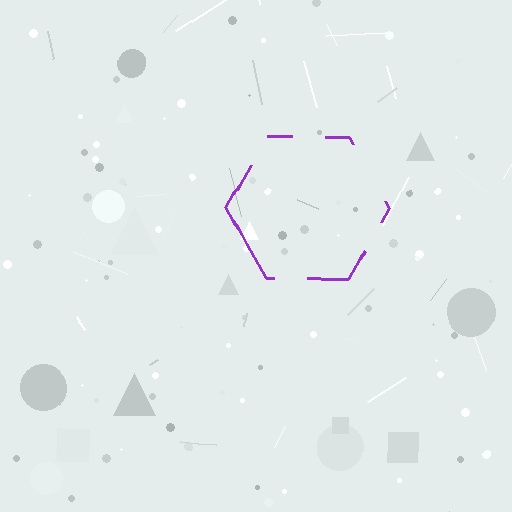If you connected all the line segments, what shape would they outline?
They would outline a hexagon.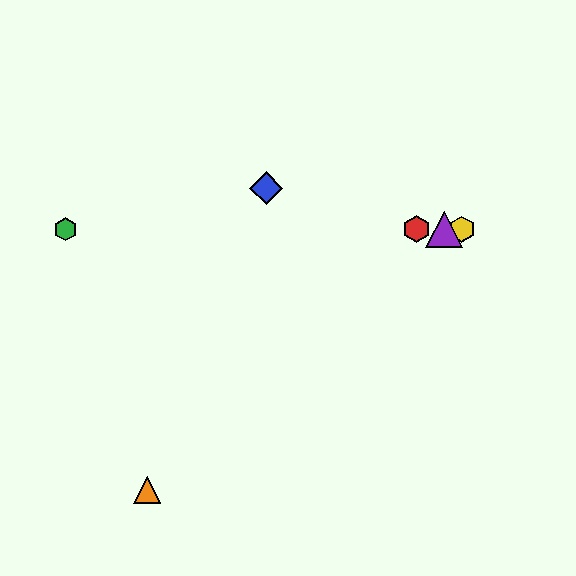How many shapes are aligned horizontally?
4 shapes (the red hexagon, the green hexagon, the yellow hexagon, the purple triangle) are aligned horizontally.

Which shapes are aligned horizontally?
The red hexagon, the green hexagon, the yellow hexagon, the purple triangle are aligned horizontally.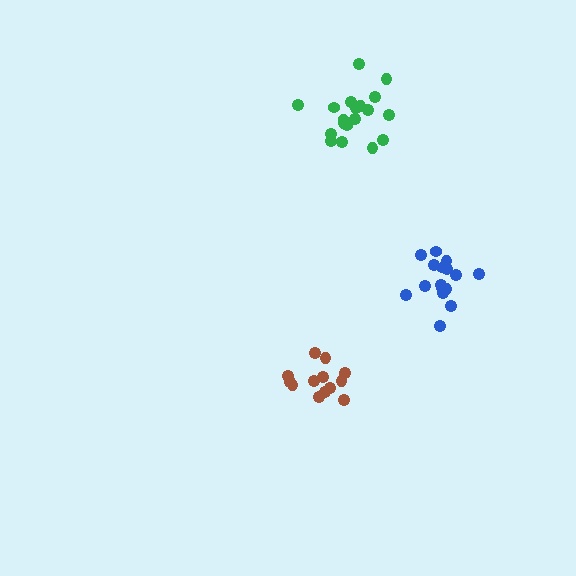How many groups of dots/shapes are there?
There are 3 groups.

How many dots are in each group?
Group 1: 16 dots, Group 2: 13 dots, Group 3: 19 dots (48 total).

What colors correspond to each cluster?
The clusters are colored: blue, brown, green.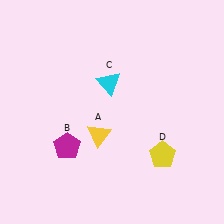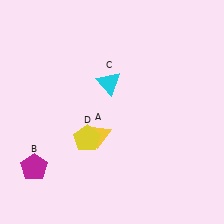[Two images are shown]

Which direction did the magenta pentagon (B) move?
The magenta pentagon (B) moved left.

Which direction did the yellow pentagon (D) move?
The yellow pentagon (D) moved left.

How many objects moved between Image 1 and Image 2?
2 objects moved between the two images.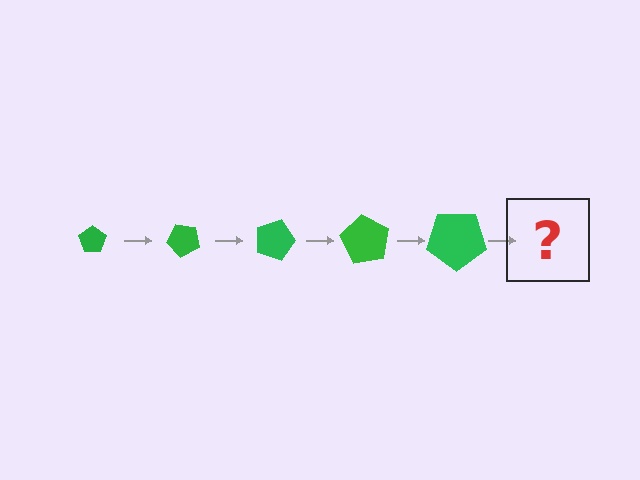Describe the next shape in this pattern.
It should be a pentagon, larger than the previous one and rotated 225 degrees from the start.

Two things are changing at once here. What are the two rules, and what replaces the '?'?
The two rules are that the pentagon grows larger each step and it rotates 45 degrees each step. The '?' should be a pentagon, larger than the previous one and rotated 225 degrees from the start.